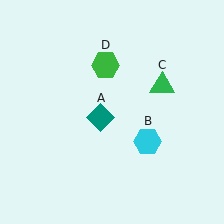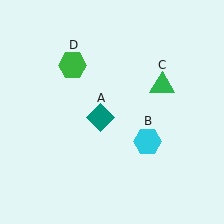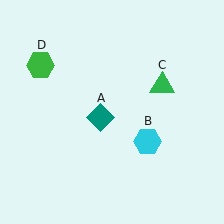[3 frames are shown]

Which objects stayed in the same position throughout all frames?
Teal diamond (object A) and cyan hexagon (object B) and green triangle (object C) remained stationary.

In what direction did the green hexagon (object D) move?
The green hexagon (object D) moved left.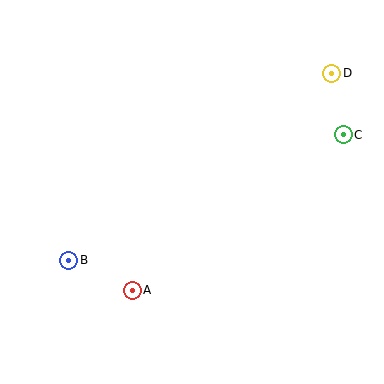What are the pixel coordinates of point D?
Point D is at (331, 73).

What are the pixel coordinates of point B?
Point B is at (69, 260).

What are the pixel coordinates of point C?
Point C is at (343, 135).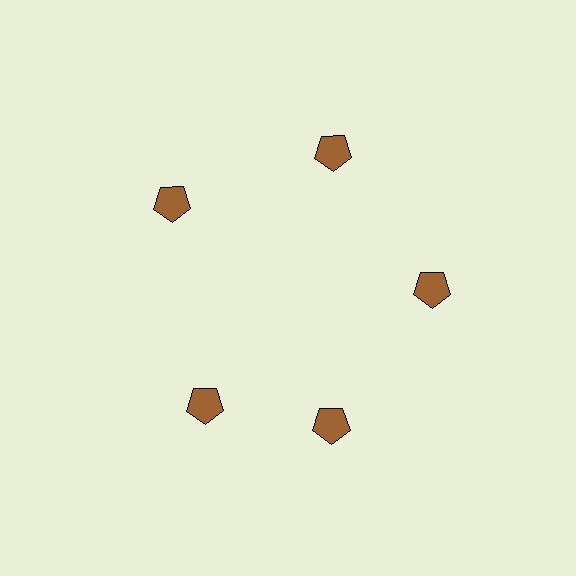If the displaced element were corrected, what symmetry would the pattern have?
It would have 5-fold rotational symmetry — the pattern would map onto itself every 72 degrees.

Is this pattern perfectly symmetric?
No. The 5 brown pentagons are arranged in a ring, but one element near the 8 o'clock position is rotated out of alignment along the ring, breaking the 5-fold rotational symmetry.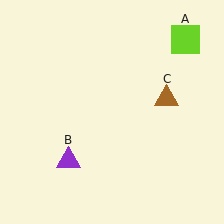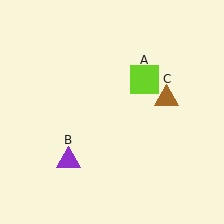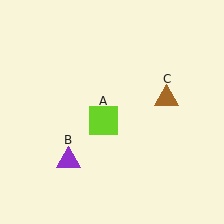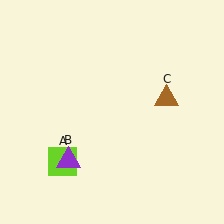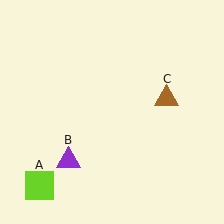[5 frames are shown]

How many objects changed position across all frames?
1 object changed position: lime square (object A).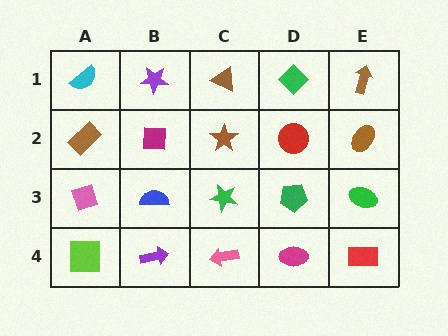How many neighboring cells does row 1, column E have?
2.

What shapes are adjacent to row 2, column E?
A brown arrow (row 1, column E), a green ellipse (row 3, column E), a red circle (row 2, column D).